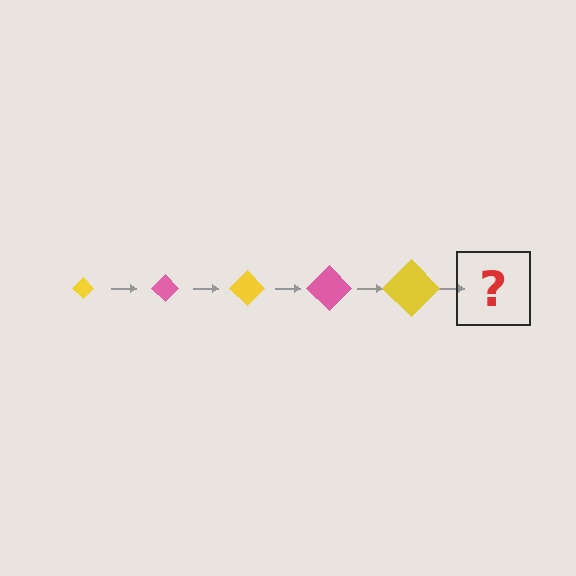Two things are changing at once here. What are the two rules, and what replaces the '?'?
The two rules are that the diamond grows larger each step and the color cycles through yellow and pink. The '?' should be a pink diamond, larger than the previous one.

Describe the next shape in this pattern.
It should be a pink diamond, larger than the previous one.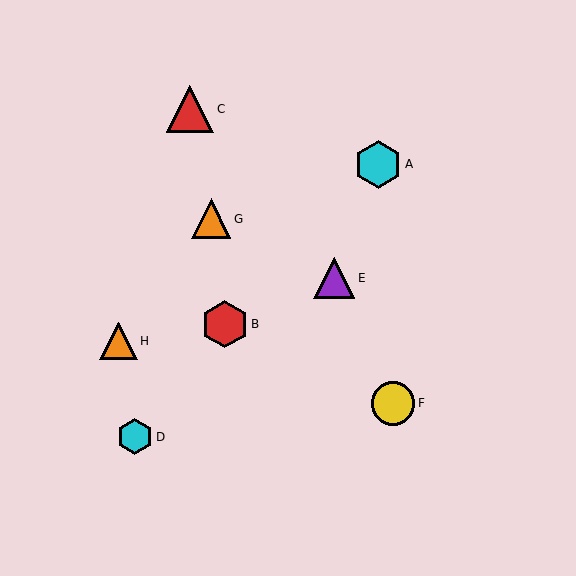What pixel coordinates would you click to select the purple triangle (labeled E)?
Click at (334, 278) to select the purple triangle E.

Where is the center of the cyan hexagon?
The center of the cyan hexagon is at (135, 437).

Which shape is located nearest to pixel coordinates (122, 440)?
The cyan hexagon (labeled D) at (135, 437) is nearest to that location.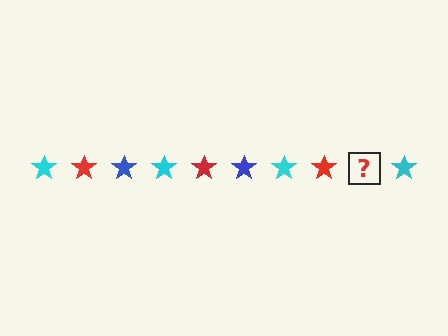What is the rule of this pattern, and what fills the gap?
The rule is that the pattern cycles through cyan, red, blue stars. The gap should be filled with a blue star.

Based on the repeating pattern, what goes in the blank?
The blank should be a blue star.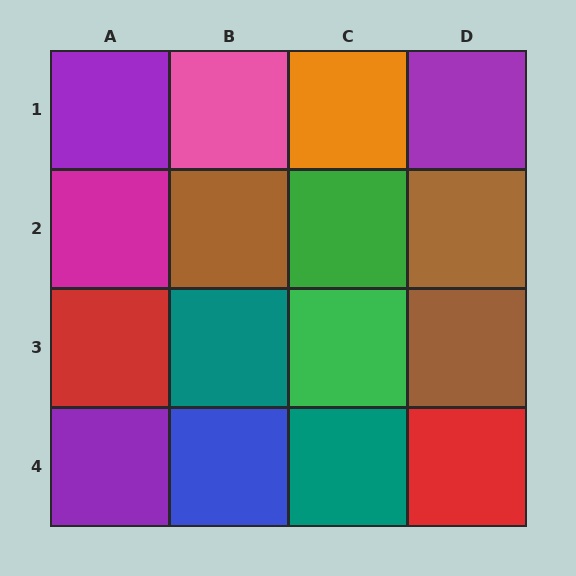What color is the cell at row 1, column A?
Purple.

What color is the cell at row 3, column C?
Green.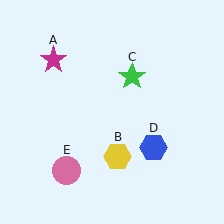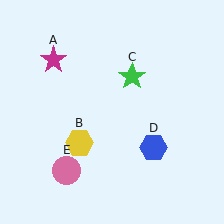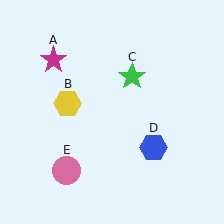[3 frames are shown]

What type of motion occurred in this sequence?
The yellow hexagon (object B) rotated clockwise around the center of the scene.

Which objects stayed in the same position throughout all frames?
Magenta star (object A) and green star (object C) and blue hexagon (object D) and pink circle (object E) remained stationary.